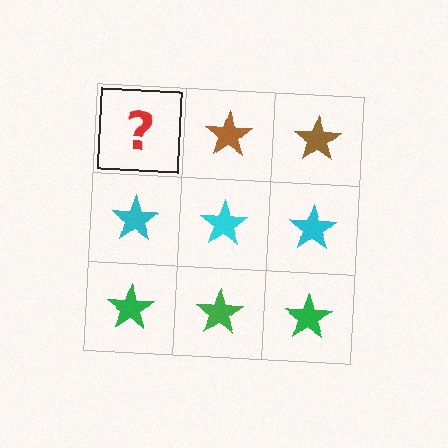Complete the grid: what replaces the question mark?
The question mark should be replaced with a brown star.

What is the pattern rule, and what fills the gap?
The rule is that each row has a consistent color. The gap should be filled with a brown star.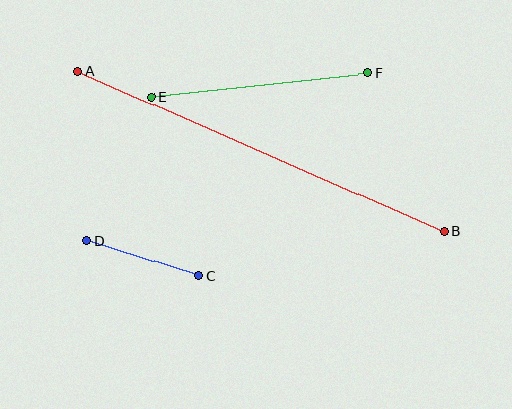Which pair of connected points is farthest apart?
Points A and B are farthest apart.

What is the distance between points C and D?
The distance is approximately 118 pixels.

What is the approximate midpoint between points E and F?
The midpoint is at approximately (260, 85) pixels.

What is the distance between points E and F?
The distance is approximately 218 pixels.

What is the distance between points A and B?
The distance is approximately 400 pixels.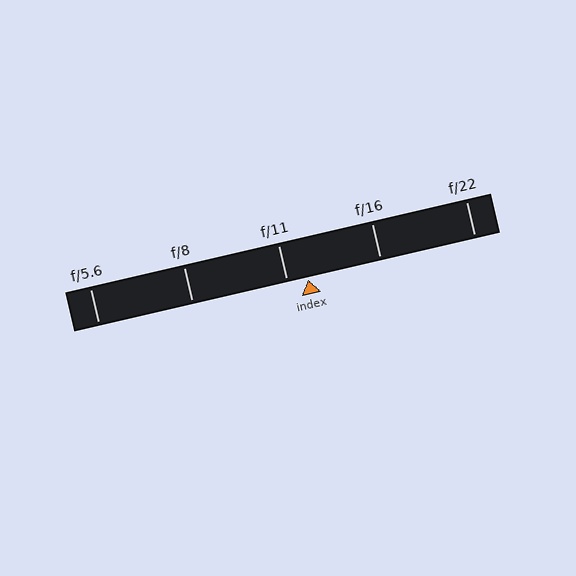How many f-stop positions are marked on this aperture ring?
There are 5 f-stop positions marked.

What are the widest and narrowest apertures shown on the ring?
The widest aperture shown is f/5.6 and the narrowest is f/22.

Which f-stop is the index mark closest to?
The index mark is closest to f/11.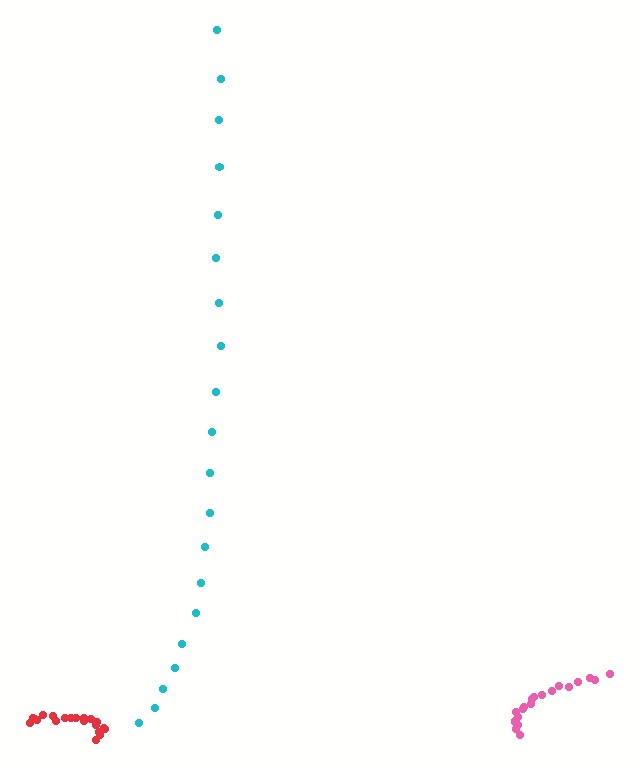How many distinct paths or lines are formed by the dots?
There are 3 distinct paths.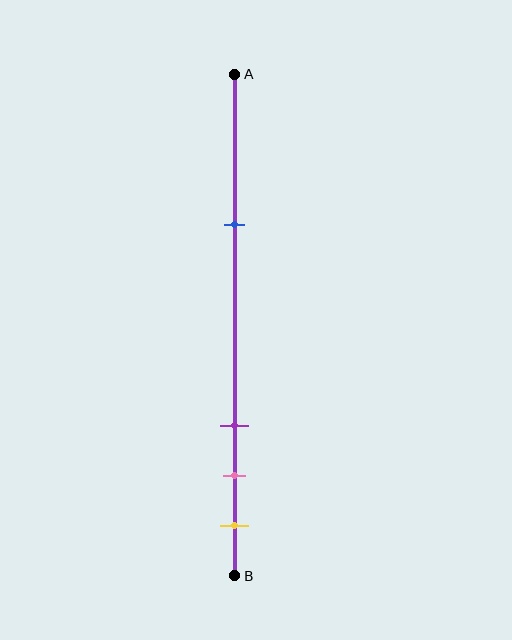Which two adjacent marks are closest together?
The pink and yellow marks are the closest adjacent pair.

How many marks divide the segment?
There are 4 marks dividing the segment.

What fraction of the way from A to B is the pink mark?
The pink mark is approximately 80% (0.8) of the way from A to B.